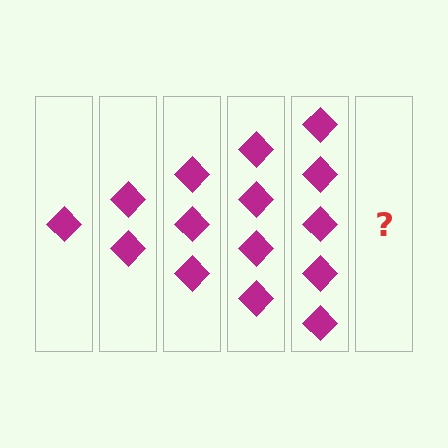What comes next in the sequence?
The next element should be 6 diamonds.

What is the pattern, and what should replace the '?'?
The pattern is that each step adds one more diamond. The '?' should be 6 diamonds.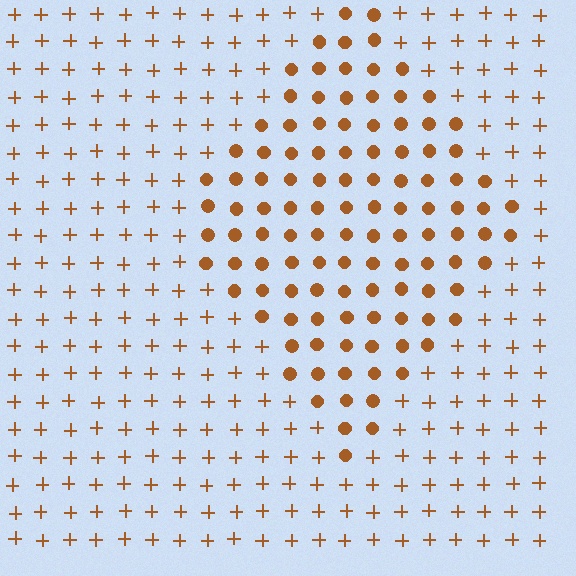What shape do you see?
I see a diamond.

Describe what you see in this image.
The image is filled with small brown elements arranged in a uniform grid. A diamond-shaped region contains circles, while the surrounding area contains plus signs. The boundary is defined purely by the change in element shape.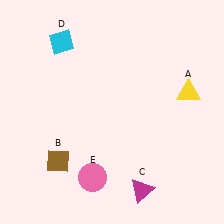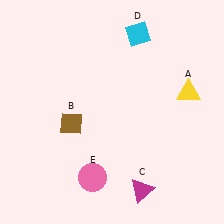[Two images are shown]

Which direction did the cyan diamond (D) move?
The cyan diamond (D) moved right.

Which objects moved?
The objects that moved are: the brown diamond (B), the cyan diamond (D).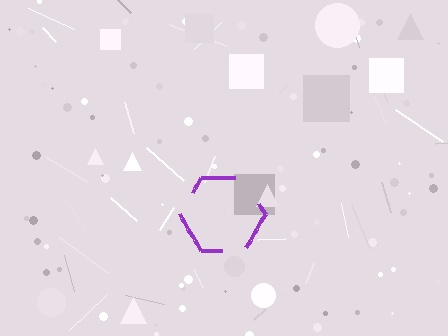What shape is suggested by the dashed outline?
The dashed outline suggests a hexagon.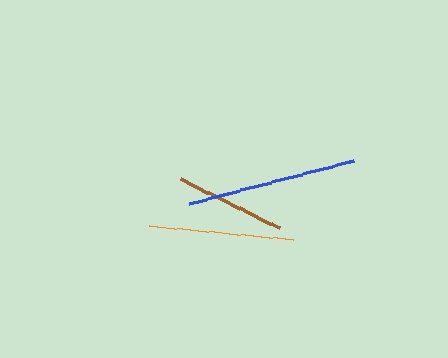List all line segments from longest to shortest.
From longest to shortest: blue, orange, brown.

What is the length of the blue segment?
The blue segment is approximately 171 pixels long.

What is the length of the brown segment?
The brown segment is approximately 110 pixels long.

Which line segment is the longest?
The blue line is the longest at approximately 171 pixels.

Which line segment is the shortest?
The brown line is the shortest at approximately 110 pixels.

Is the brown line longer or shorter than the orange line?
The orange line is longer than the brown line.